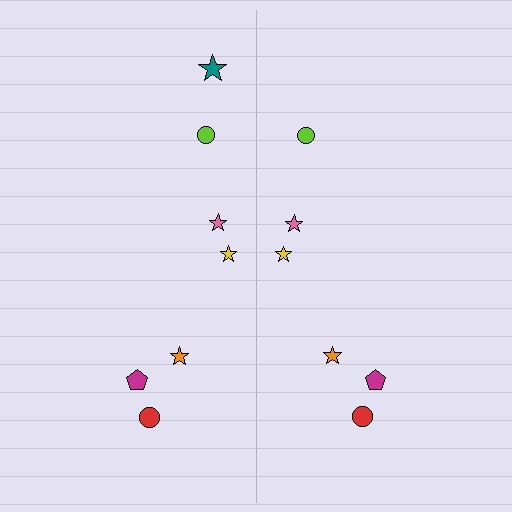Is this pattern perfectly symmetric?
No, the pattern is not perfectly symmetric. A teal star is missing from the right side.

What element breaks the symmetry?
A teal star is missing from the right side.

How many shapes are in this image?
There are 13 shapes in this image.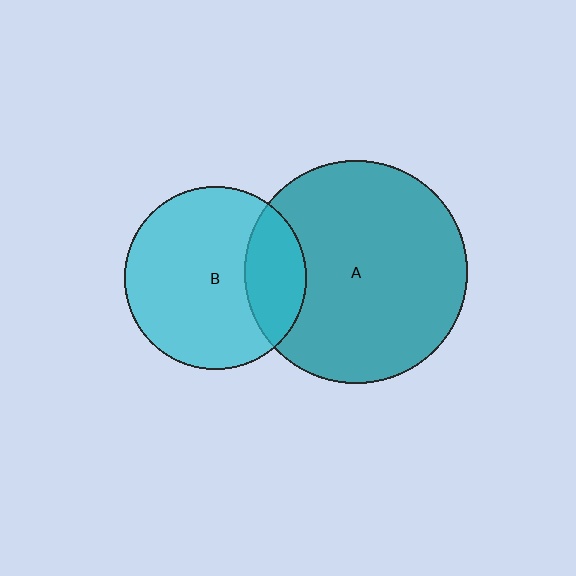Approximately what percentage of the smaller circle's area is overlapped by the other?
Approximately 25%.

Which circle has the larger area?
Circle A (teal).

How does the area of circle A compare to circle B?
Approximately 1.5 times.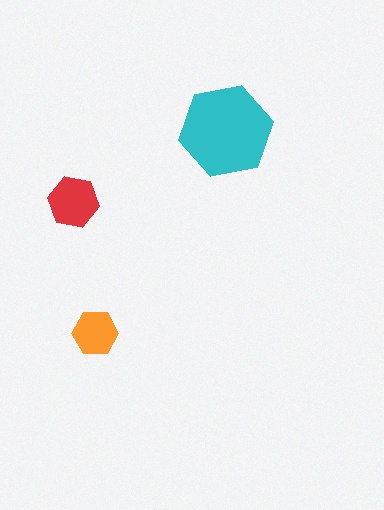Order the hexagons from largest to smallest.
the cyan one, the red one, the orange one.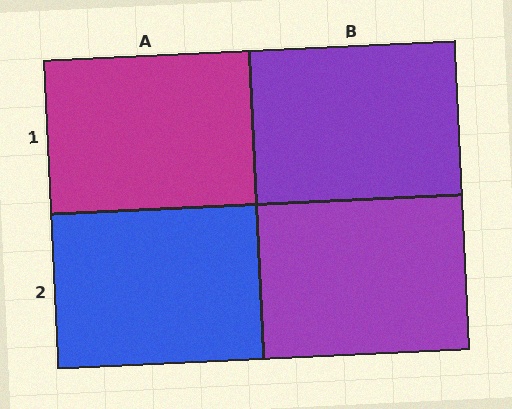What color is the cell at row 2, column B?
Purple.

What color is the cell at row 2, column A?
Blue.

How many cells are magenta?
1 cell is magenta.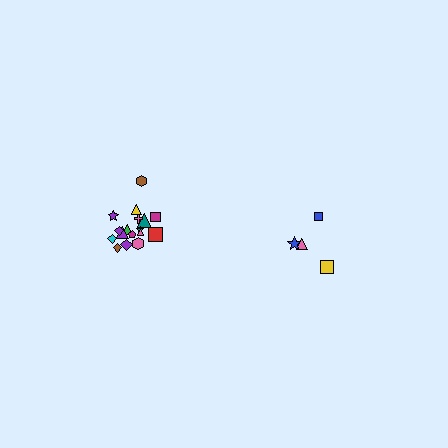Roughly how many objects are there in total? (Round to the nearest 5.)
Roughly 20 objects in total.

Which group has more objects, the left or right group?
The left group.